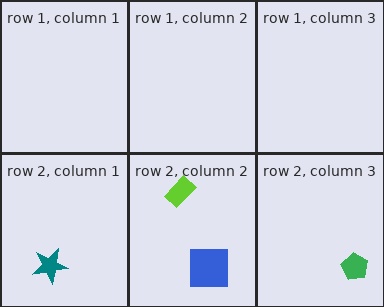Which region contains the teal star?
The row 2, column 1 region.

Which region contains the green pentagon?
The row 2, column 3 region.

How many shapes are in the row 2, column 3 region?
1.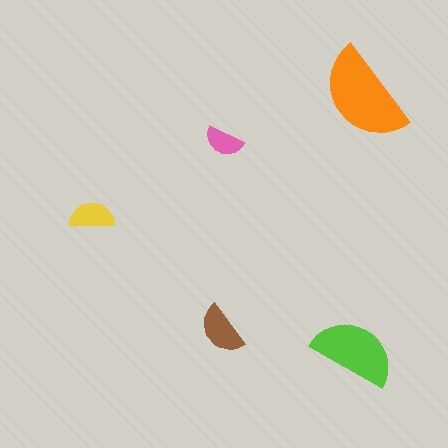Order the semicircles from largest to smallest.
the orange one, the lime one, the brown one, the yellow one, the pink one.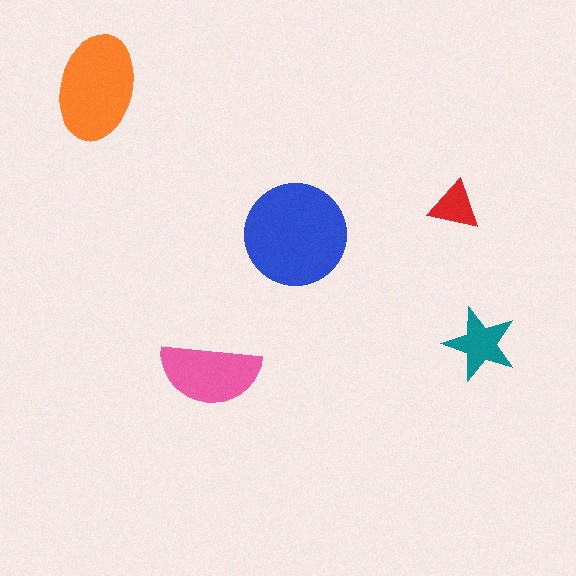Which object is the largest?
The blue circle.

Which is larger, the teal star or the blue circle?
The blue circle.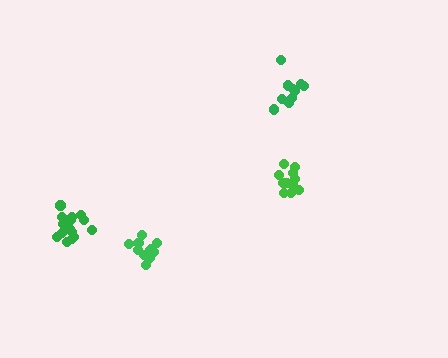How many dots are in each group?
Group 1: 12 dots, Group 2: 11 dots, Group 3: 10 dots, Group 4: 16 dots (49 total).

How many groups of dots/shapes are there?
There are 4 groups.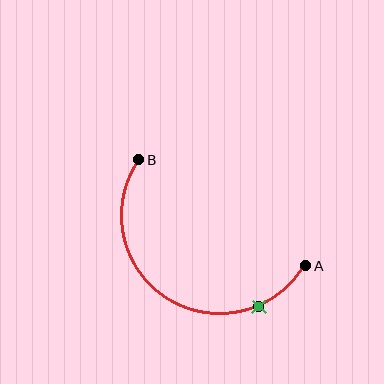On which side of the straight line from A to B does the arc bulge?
The arc bulges below the straight line connecting A and B.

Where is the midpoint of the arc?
The arc midpoint is the point on the curve farthest from the straight line joining A and B. It sits below that line.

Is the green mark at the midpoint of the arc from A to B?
No. The green mark lies on the arc but is closer to endpoint A. The arc midpoint would be at the point on the curve equidistant along the arc from both A and B.